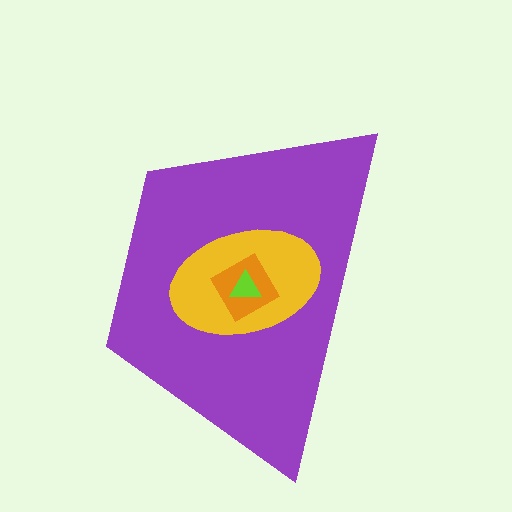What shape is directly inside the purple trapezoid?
The yellow ellipse.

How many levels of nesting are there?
4.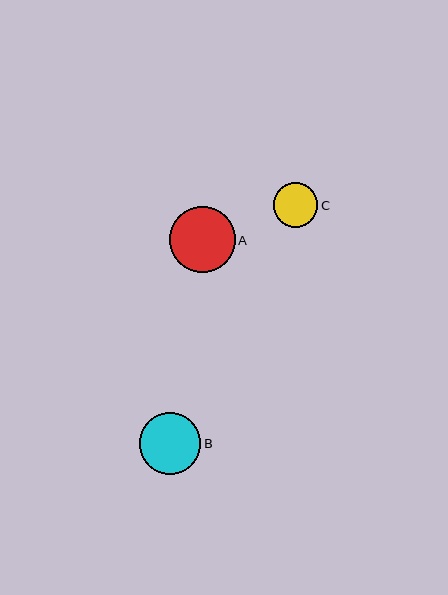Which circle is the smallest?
Circle C is the smallest with a size of approximately 45 pixels.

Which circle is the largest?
Circle A is the largest with a size of approximately 65 pixels.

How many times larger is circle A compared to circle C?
Circle A is approximately 1.5 times the size of circle C.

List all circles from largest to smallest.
From largest to smallest: A, B, C.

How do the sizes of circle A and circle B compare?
Circle A and circle B are approximately the same size.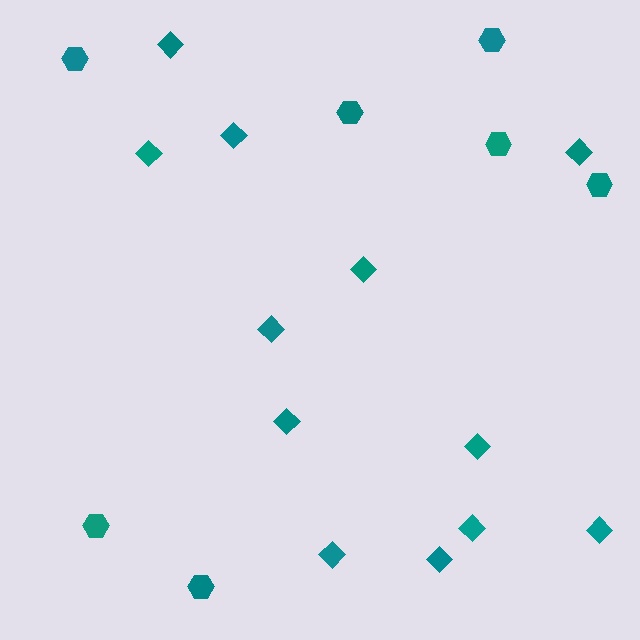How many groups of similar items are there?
There are 2 groups: one group of hexagons (7) and one group of diamonds (12).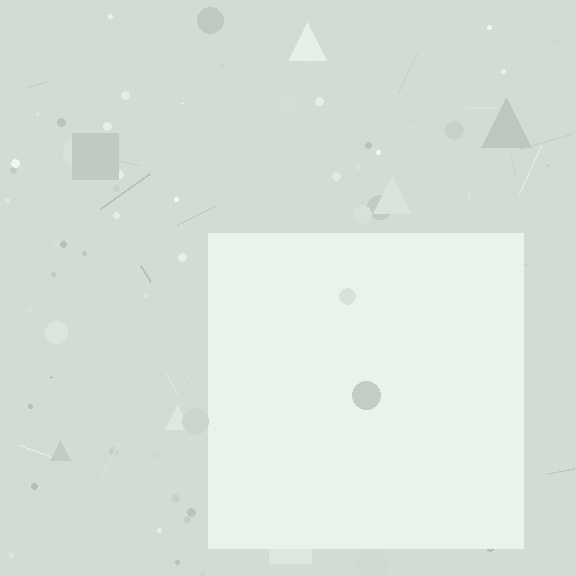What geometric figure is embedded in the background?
A square is embedded in the background.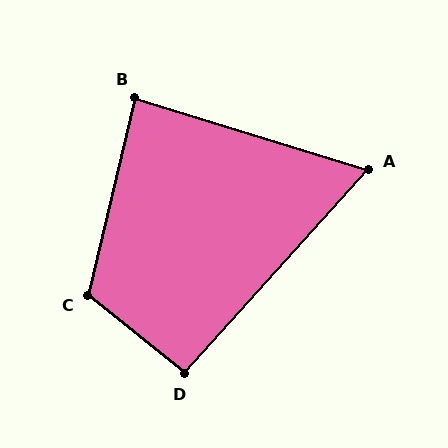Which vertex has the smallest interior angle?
A, at approximately 65 degrees.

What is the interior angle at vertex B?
Approximately 87 degrees (approximately right).